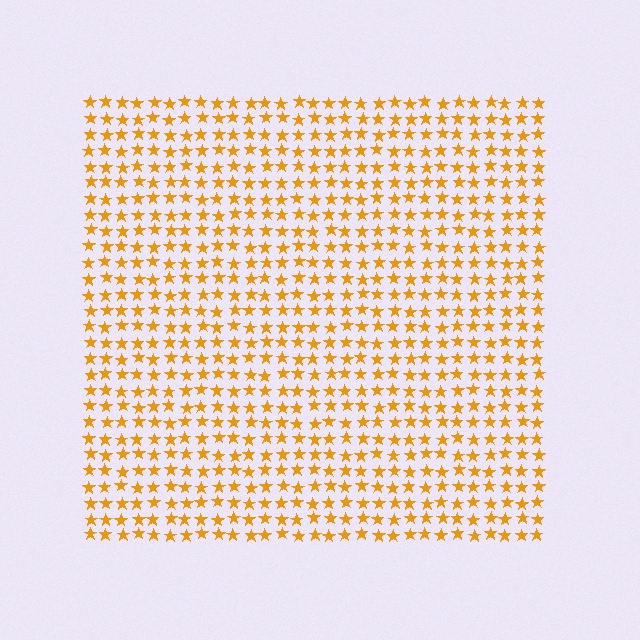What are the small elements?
The small elements are stars.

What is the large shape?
The large shape is a square.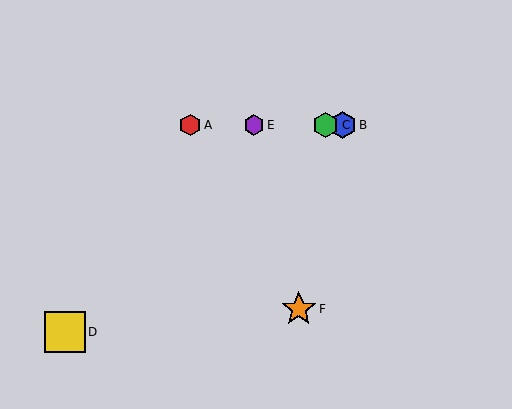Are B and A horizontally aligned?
Yes, both are at y≈125.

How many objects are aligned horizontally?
4 objects (A, B, C, E) are aligned horizontally.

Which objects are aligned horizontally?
Objects A, B, C, E are aligned horizontally.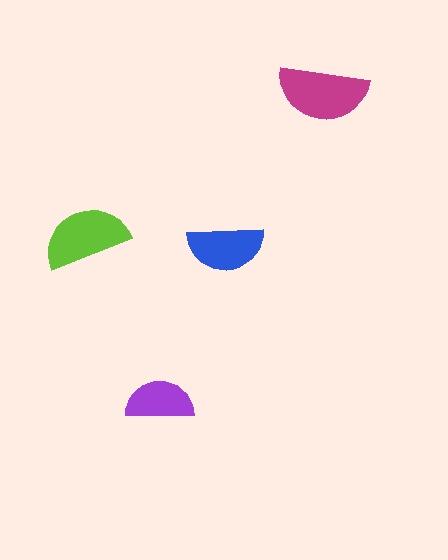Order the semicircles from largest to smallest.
the magenta one, the lime one, the blue one, the purple one.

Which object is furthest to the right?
The magenta semicircle is rightmost.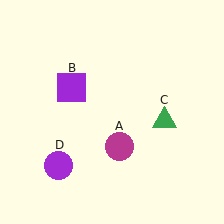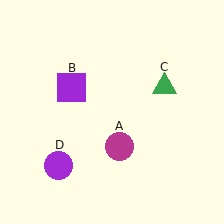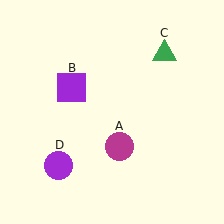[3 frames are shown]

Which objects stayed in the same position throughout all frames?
Magenta circle (object A) and purple square (object B) and purple circle (object D) remained stationary.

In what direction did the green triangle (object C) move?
The green triangle (object C) moved up.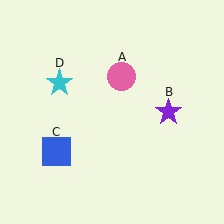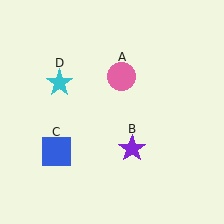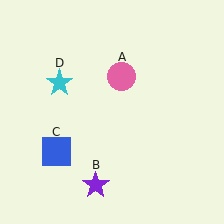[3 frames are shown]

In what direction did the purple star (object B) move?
The purple star (object B) moved down and to the left.